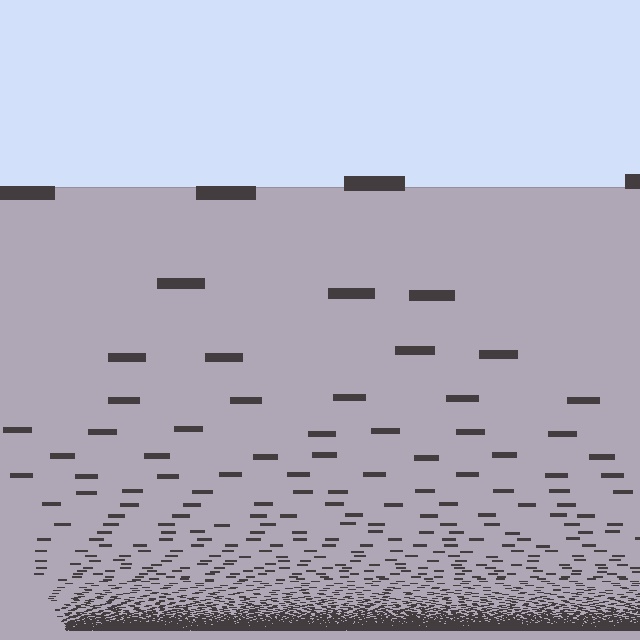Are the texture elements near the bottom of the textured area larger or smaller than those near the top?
Smaller. The gradient is inverted — elements near the bottom are smaller and denser.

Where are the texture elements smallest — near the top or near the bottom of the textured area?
Near the bottom.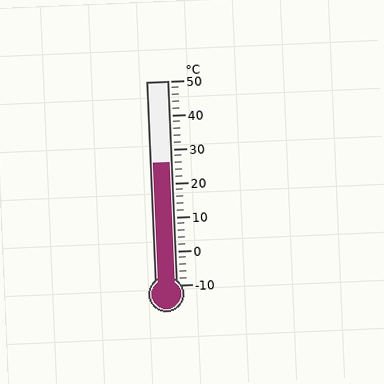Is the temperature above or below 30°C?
The temperature is below 30°C.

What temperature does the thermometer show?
The thermometer shows approximately 26°C.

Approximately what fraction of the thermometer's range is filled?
The thermometer is filled to approximately 60% of its range.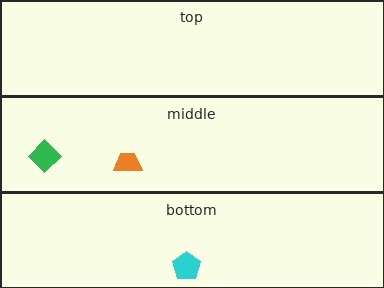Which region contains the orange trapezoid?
The middle region.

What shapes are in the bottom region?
The cyan pentagon.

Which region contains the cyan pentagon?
The bottom region.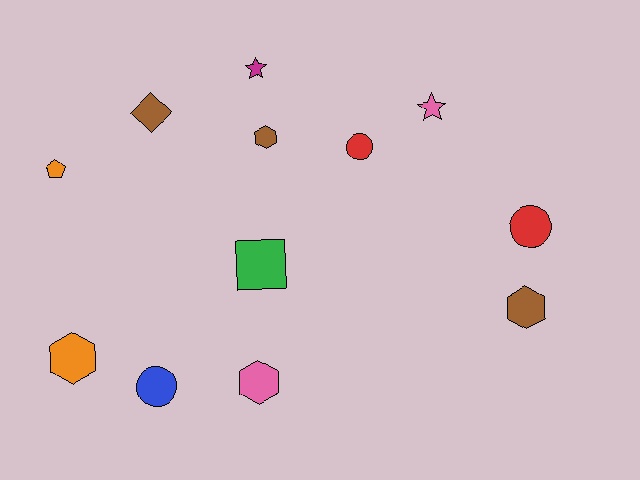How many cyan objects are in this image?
There are no cyan objects.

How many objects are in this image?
There are 12 objects.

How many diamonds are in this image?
There is 1 diamond.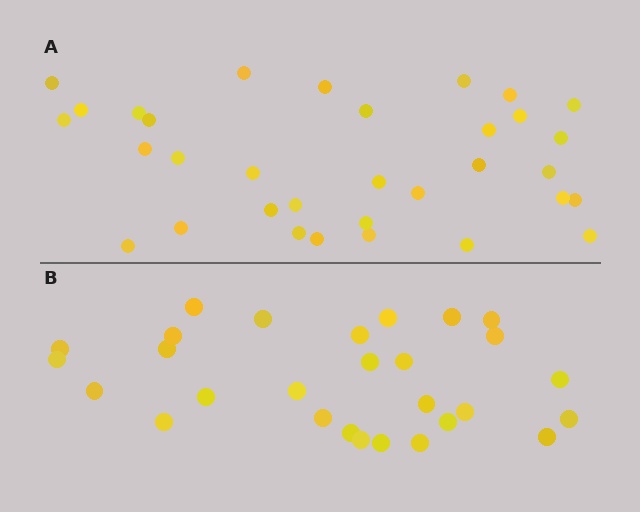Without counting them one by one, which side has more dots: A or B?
Region A (the top region) has more dots.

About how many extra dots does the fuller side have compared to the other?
Region A has about 5 more dots than region B.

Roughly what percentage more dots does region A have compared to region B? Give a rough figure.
About 20% more.